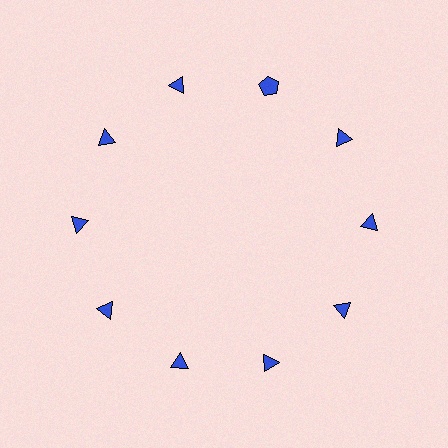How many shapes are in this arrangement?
There are 10 shapes arranged in a ring pattern.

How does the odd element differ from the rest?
It has a different shape: pentagon instead of triangle.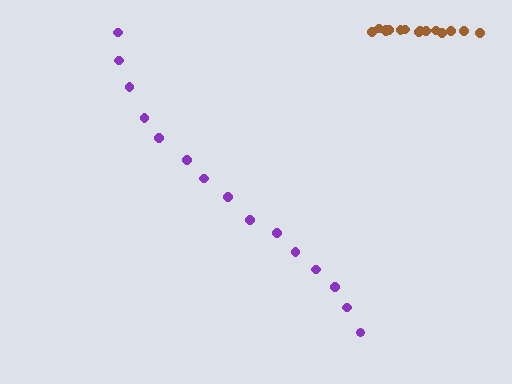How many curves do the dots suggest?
There are 2 distinct paths.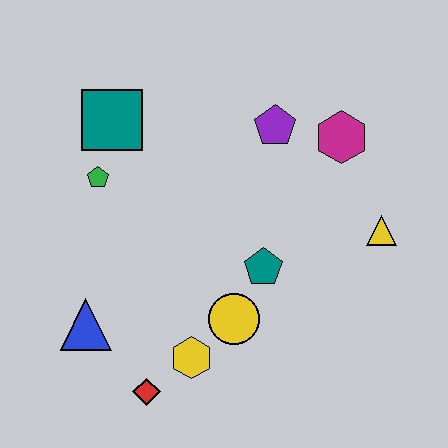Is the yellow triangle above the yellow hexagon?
Yes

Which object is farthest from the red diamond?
The magenta hexagon is farthest from the red diamond.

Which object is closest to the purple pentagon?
The magenta hexagon is closest to the purple pentagon.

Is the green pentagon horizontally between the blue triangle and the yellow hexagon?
Yes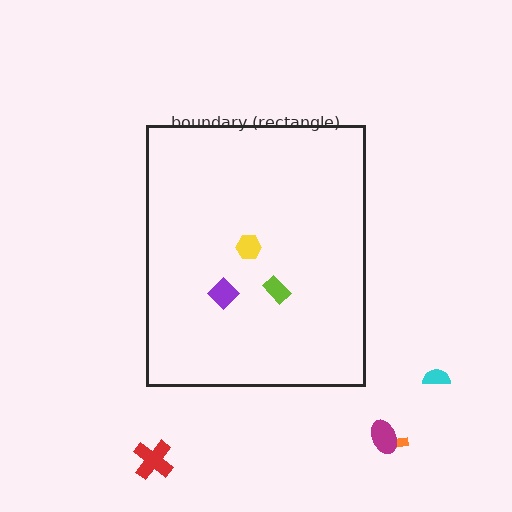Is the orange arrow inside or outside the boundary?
Outside.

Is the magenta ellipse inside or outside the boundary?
Outside.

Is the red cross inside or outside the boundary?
Outside.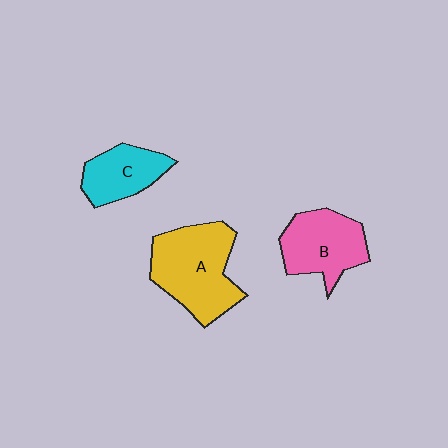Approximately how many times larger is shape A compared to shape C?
Approximately 1.8 times.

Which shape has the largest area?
Shape A (yellow).